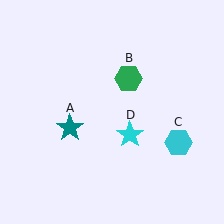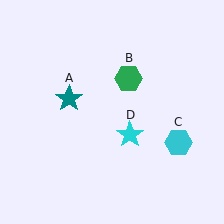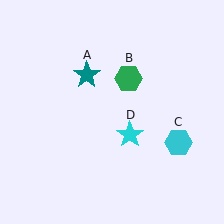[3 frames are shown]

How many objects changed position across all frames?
1 object changed position: teal star (object A).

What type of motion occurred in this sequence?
The teal star (object A) rotated clockwise around the center of the scene.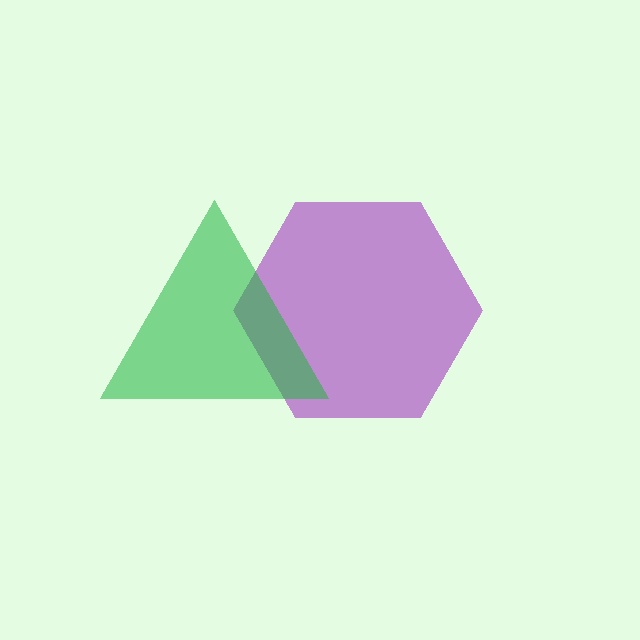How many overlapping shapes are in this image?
There are 2 overlapping shapes in the image.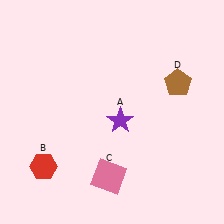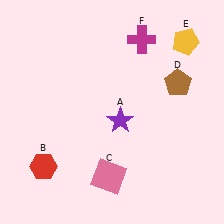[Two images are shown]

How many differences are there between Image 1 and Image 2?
There are 2 differences between the two images.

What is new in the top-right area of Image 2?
A magenta cross (F) was added in the top-right area of Image 2.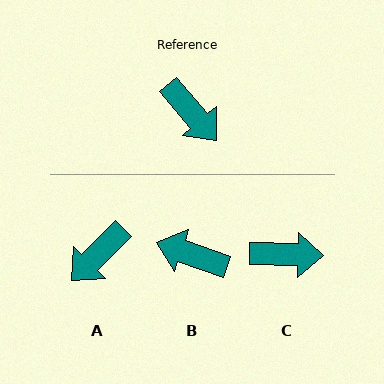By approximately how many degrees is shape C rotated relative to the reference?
Approximately 48 degrees counter-clockwise.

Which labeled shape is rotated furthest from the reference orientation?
B, about 150 degrees away.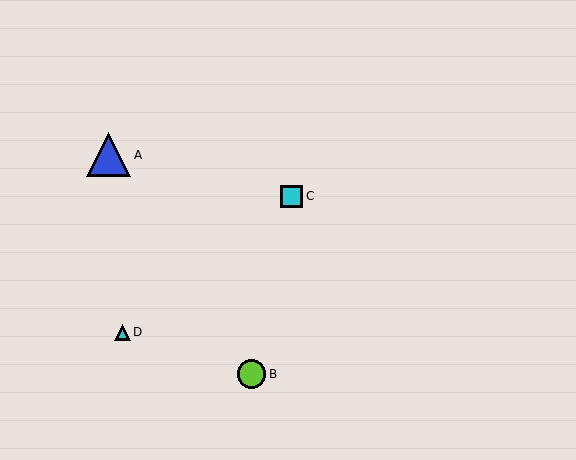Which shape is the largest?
The blue triangle (labeled A) is the largest.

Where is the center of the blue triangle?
The center of the blue triangle is at (109, 155).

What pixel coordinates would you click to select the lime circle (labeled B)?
Click at (252, 374) to select the lime circle B.